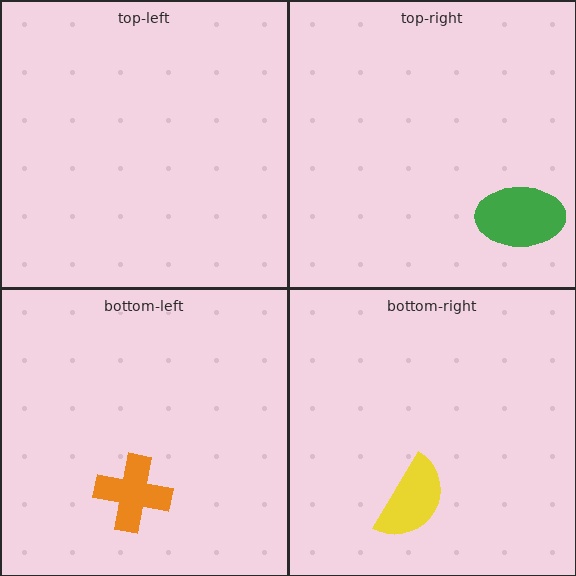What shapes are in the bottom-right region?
The yellow semicircle.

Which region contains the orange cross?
The bottom-left region.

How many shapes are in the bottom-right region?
1.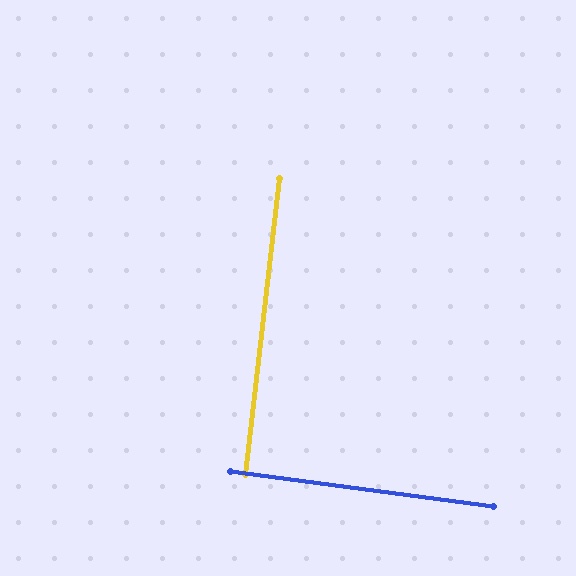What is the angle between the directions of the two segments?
Approximately 89 degrees.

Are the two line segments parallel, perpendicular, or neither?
Perpendicular — they meet at approximately 89°.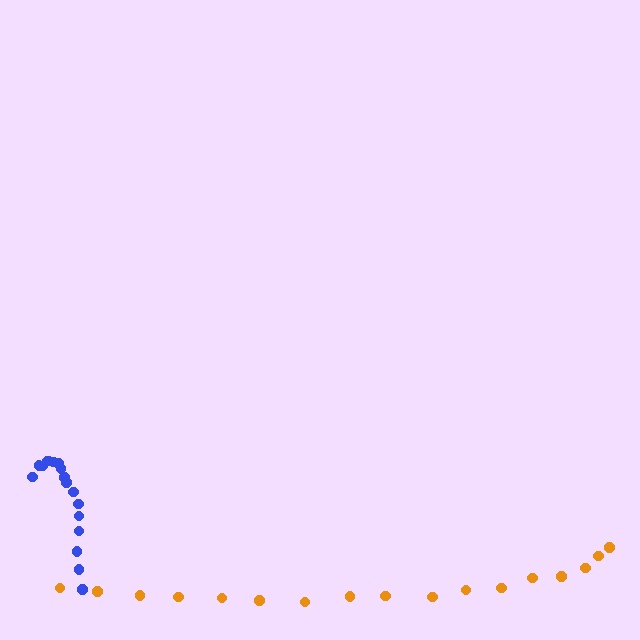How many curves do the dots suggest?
There are 2 distinct paths.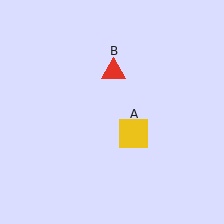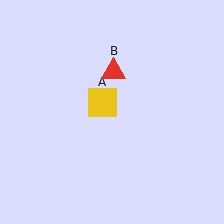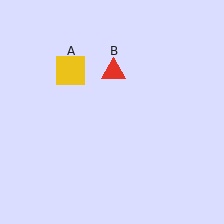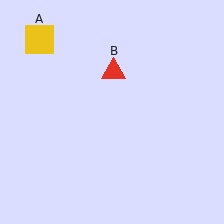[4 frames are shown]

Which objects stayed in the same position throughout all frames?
Red triangle (object B) remained stationary.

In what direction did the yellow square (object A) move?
The yellow square (object A) moved up and to the left.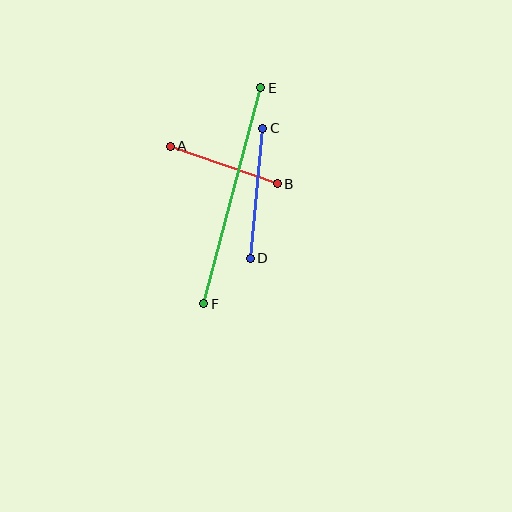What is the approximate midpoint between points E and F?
The midpoint is at approximately (232, 196) pixels.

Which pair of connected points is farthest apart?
Points E and F are farthest apart.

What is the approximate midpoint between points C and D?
The midpoint is at approximately (257, 193) pixels.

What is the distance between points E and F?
The distance is approximately 224 pixels.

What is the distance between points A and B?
The distance is approximately 113 pixels.